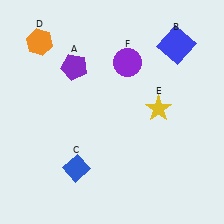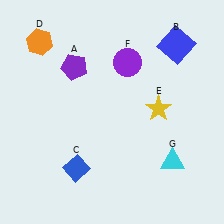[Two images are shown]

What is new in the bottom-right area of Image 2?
A cyan triangle (G) was added in the bottom-right area of Image 2.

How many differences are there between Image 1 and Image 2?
There is 1 difference between the two images.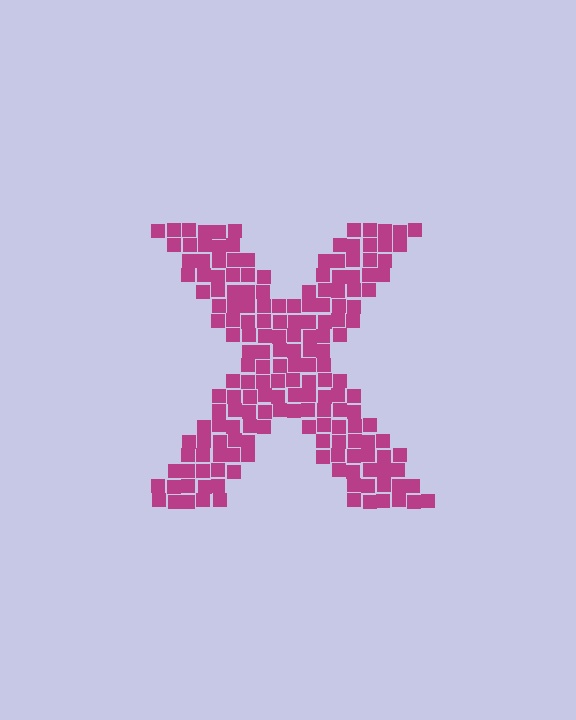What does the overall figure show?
The overall figure shows the letter X.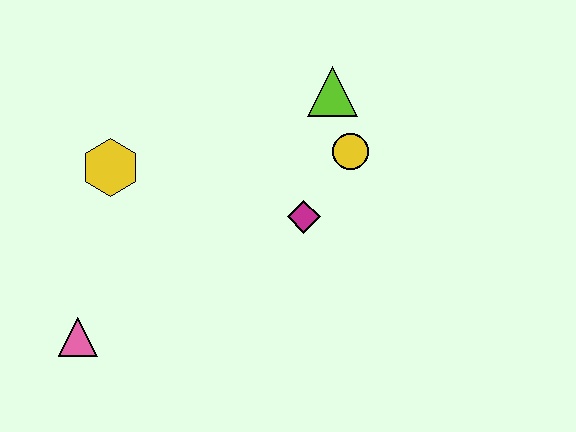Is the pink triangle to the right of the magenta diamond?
No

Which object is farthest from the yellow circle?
The pink triangle is farthest from the yellow circle.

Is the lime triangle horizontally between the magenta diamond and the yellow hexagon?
No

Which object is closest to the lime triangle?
The yellow circle is closest to the lime triangle.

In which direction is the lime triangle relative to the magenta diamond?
The lime triangle is above the magenta diamond.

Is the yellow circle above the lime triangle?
No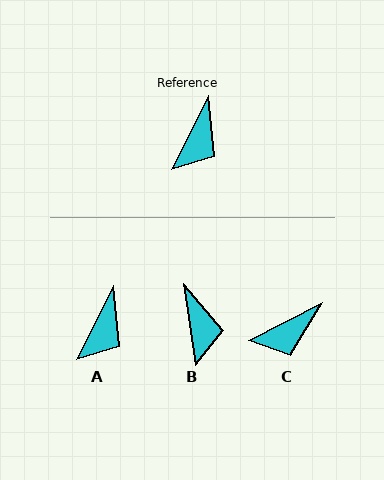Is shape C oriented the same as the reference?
No, it is off by about 37 degrees.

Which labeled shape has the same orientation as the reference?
A.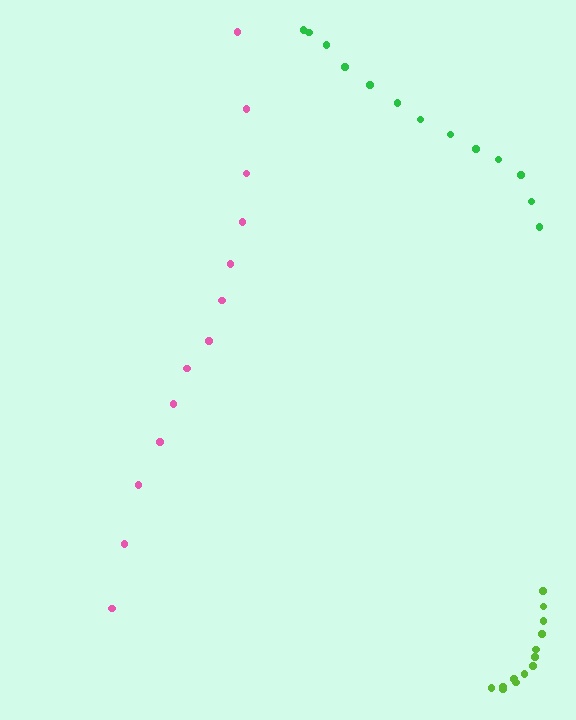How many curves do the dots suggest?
There are 3 distinct paths.